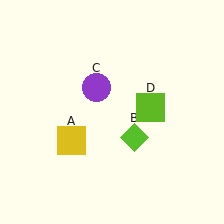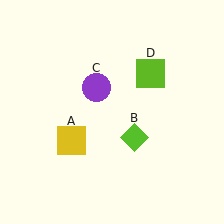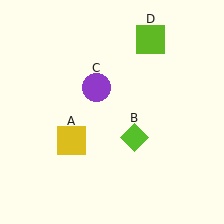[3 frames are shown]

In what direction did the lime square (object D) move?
The lime square (object D) moved up.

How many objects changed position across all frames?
1 object changed position: lime square (object D).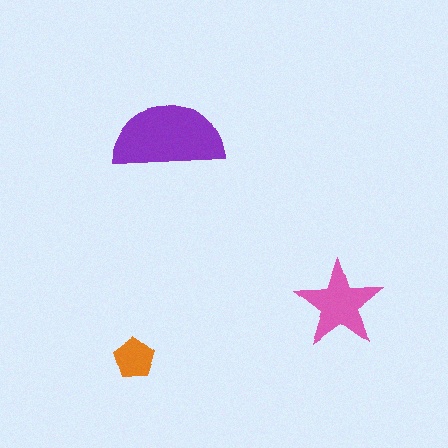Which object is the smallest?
The orange pentagon.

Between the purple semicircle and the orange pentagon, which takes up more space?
The purple semicircle.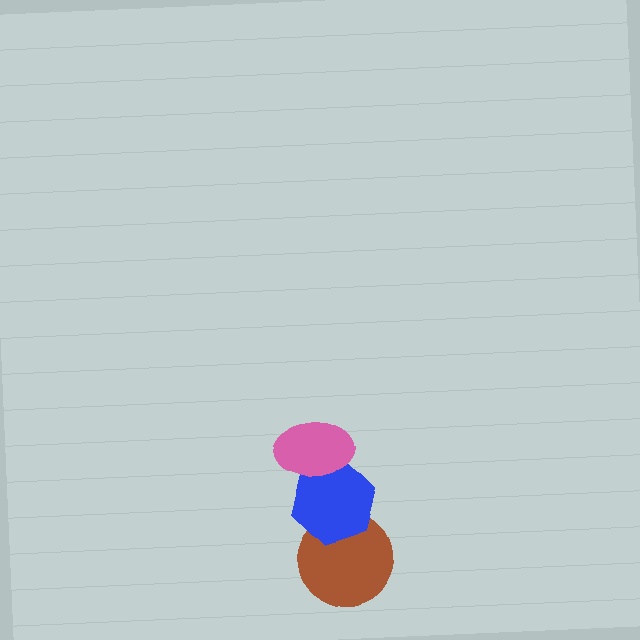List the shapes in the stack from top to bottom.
From top to bottom: the pink ellipse, the blue hexagon, the brown circle.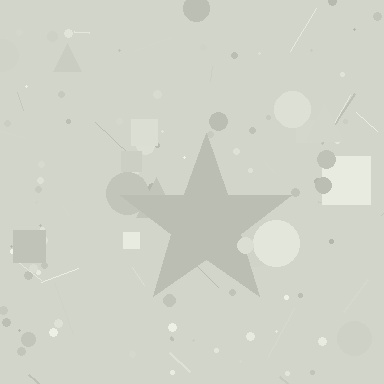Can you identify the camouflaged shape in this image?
The camouflaged shape is a star.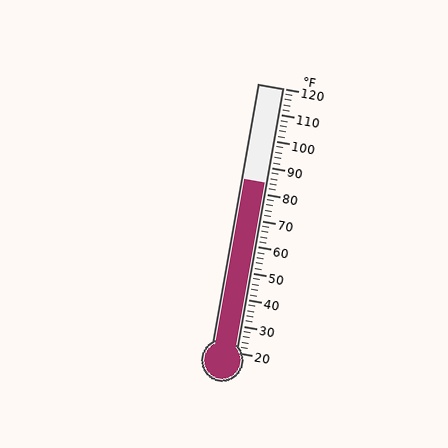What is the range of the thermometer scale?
The thermometer scale ranges from 20°F to 120°F.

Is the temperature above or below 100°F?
The temperature is below 100°F.